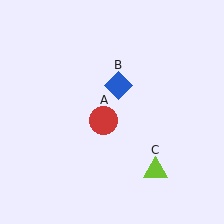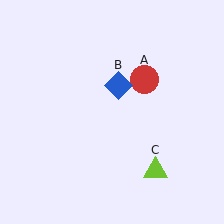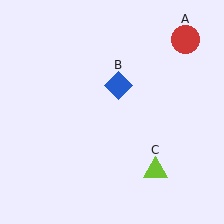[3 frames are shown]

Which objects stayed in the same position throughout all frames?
Blue diamond (object B) and lime triangle (object C) remained stationary.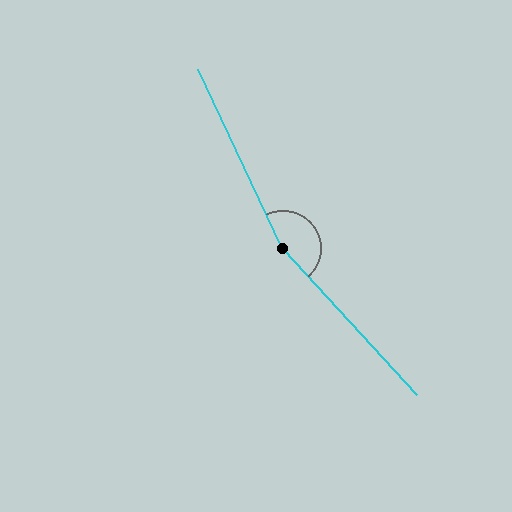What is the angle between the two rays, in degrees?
Approximately 163 degrees.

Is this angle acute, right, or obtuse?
It is obtuse.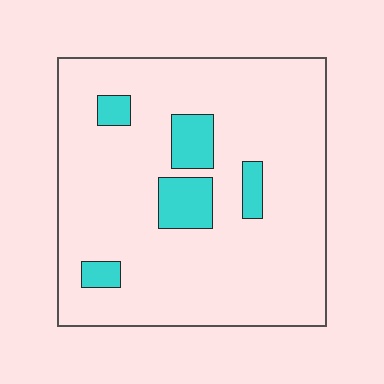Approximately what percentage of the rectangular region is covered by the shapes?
Approximately 10%.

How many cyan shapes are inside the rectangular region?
5.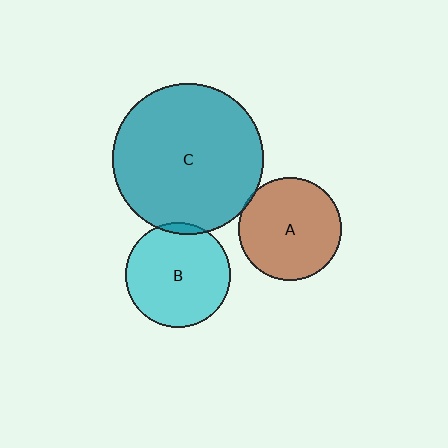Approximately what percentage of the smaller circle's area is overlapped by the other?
Approximately 5%.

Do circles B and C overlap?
Yes.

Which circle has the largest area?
Circle C (teal).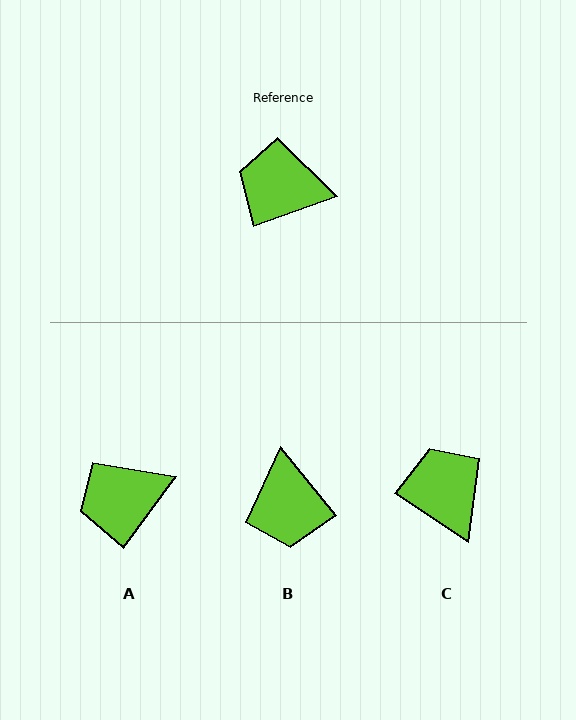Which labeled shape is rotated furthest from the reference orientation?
B, about 110 degrees away.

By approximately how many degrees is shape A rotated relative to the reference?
Approximately 35 degrees counter-clockwise.